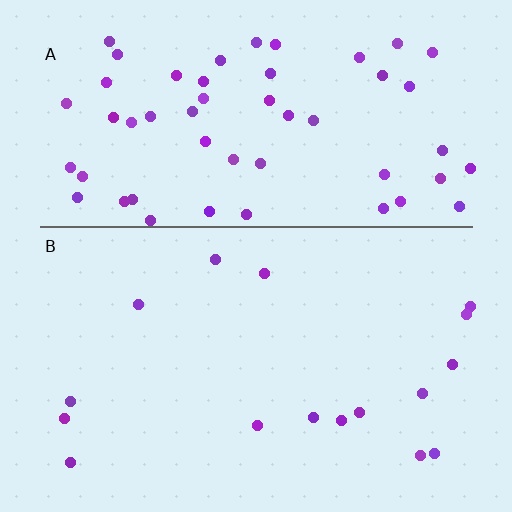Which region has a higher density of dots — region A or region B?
A (the top).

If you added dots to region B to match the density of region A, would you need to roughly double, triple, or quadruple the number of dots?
Approximately triple.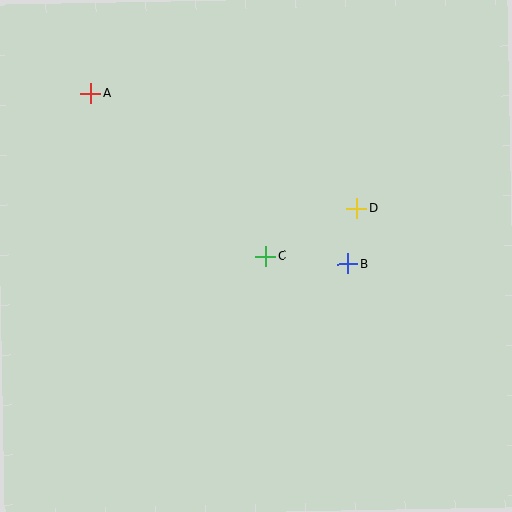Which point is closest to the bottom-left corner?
Point C is closest to the bottom-left corner.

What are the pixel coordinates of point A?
Point A is at (91, 93).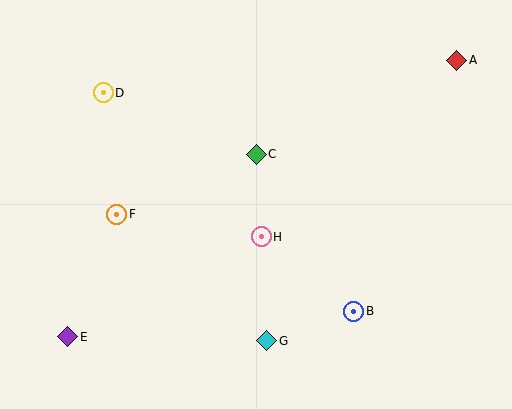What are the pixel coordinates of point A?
Point A is at (457, 61).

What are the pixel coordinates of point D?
Point D is at (103, 93).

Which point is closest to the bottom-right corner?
Point B is closest to the bottom-right corner.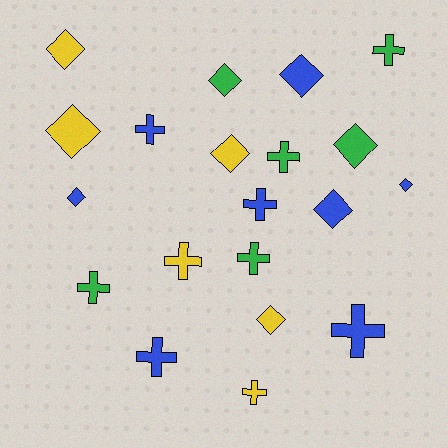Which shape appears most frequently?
Cross, with 10 objects.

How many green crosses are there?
There are 4 green crosses.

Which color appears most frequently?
Blue, with 8 objects.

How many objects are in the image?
There are 20 objects.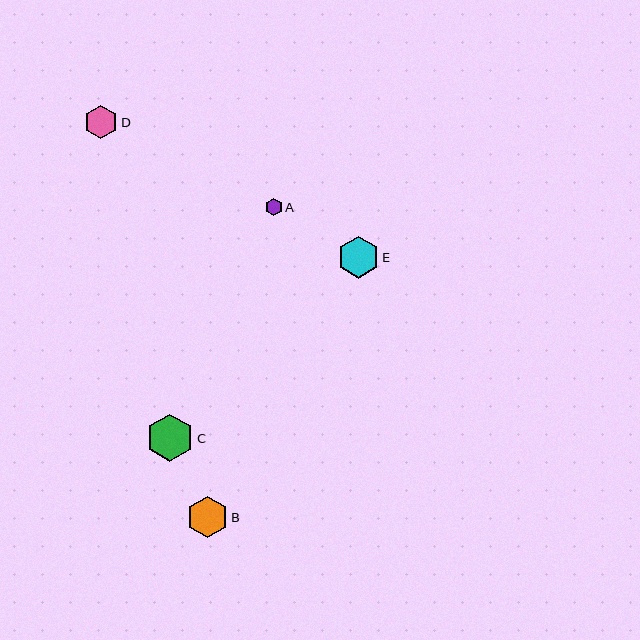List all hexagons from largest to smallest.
From largest to smallest: C, E, B, D, A.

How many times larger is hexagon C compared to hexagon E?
Hexagon C is approximately 1.1 times the size of hexagon E.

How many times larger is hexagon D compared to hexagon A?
Hexagon D is approximately 1.9 times the size of hexagon A.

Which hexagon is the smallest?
Hexagon A is the smallest with a size of approximately 17 pixels.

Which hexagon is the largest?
Hexagon C is the largest with a size of approximately 47 pixels.